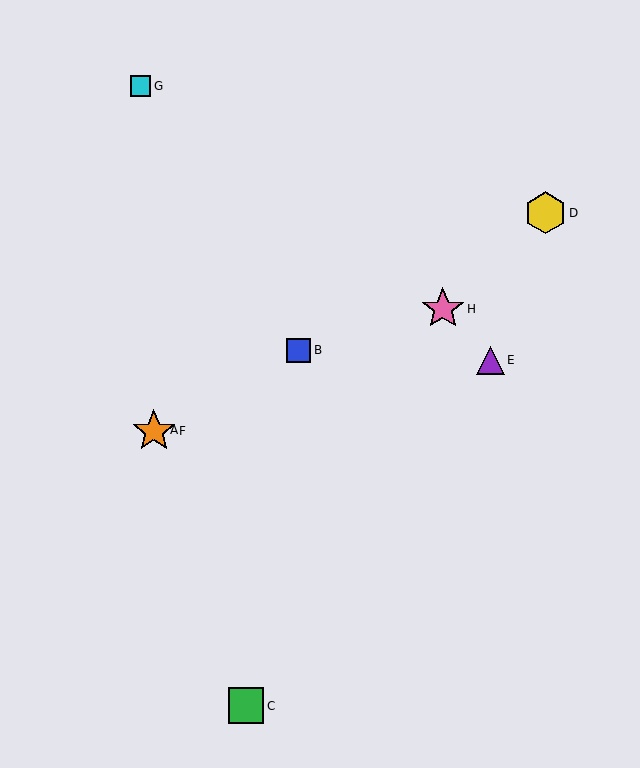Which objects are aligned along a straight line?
Objects A, B, D, F are aligned along a straight line.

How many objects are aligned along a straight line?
4 objects (A, B, D, F) are aligned along a straight line.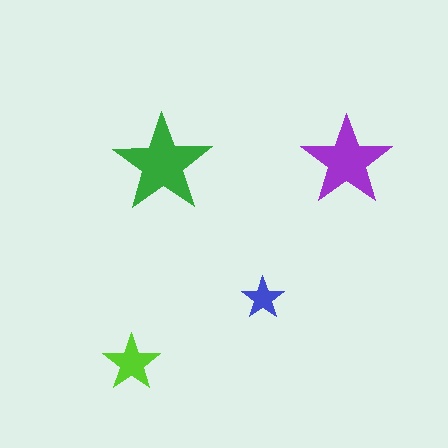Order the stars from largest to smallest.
the green one, the purple one, the lime one, the blue one.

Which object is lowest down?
The lime star is bottommost.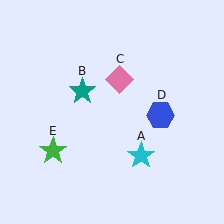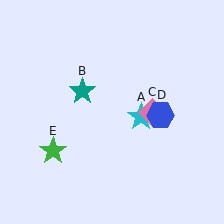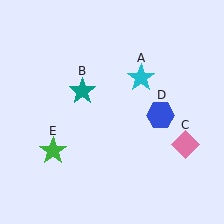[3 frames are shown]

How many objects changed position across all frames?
2 objects changed position: cyan star (object A), pink diamond (object C).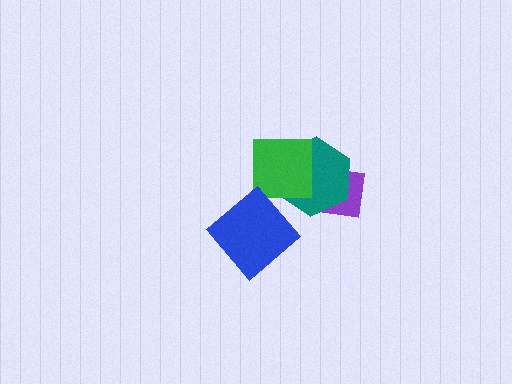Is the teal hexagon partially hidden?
Yes, it is partially covered by another shape.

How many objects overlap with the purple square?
1 object overlaps with the purple square.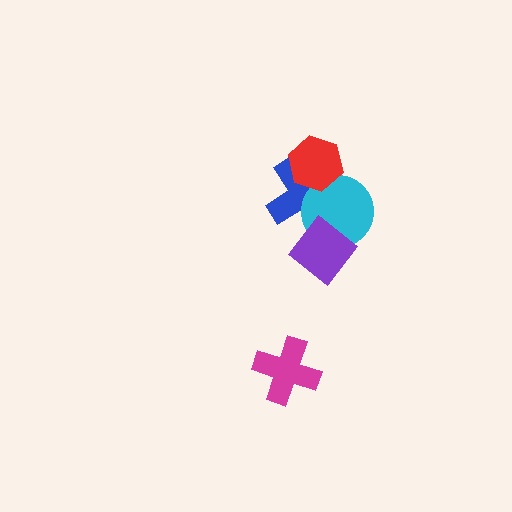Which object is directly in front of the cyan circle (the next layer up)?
The red hexagon is directly in front of the cyan circle.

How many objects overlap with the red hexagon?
2 objects overlap with the red hexagon.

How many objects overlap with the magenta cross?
0 objects overlap with the magenta cross.